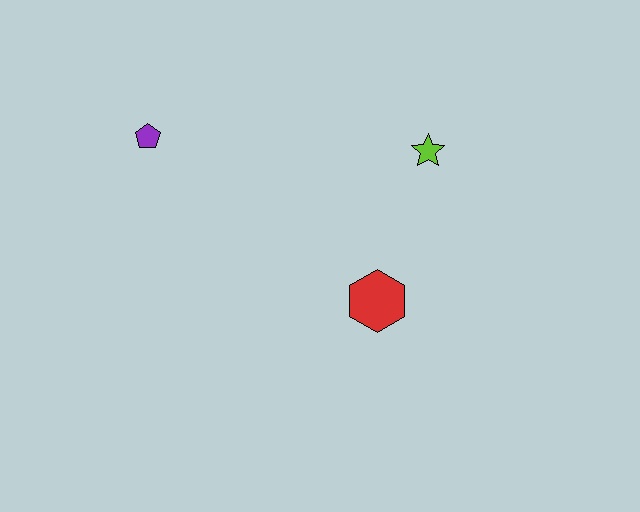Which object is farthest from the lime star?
The purple pentagon is farthest from the lime star.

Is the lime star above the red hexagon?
Yes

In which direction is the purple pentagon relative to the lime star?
The purple pentagon is to the left of the lime star.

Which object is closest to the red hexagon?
The lime star is closest to the red hexagon.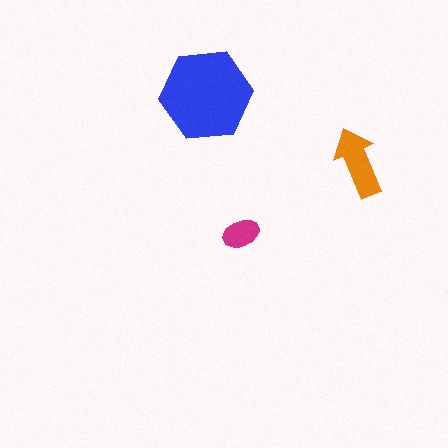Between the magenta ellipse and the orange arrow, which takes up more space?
The orange arrow.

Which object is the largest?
The blue hexagon.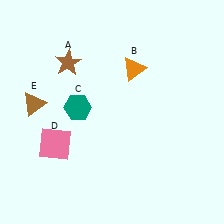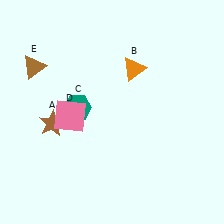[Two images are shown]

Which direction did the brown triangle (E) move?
The brown triangle (E) moved up.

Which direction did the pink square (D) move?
The pink square (D) moved up.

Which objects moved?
The objects that moved are: the brown star (A), the pink square (D), the brown triangle (E).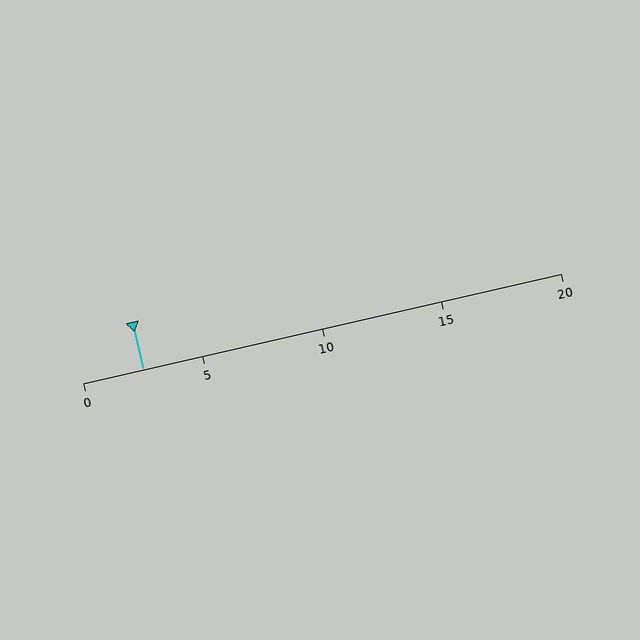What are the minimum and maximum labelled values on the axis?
The axis runs from 0 to 20.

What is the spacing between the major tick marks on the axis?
The major ticks are spaced 5 apart.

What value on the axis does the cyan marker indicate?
The marker indicates approximately 2.5.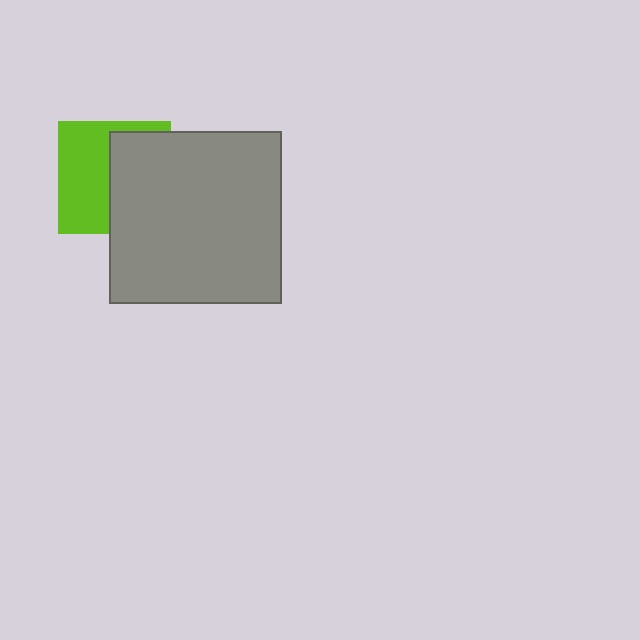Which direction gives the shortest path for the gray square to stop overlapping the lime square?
Moving right gives the shortest separation.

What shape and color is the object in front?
The object in front is a gray square.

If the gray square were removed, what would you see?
You would see the complete lime square.